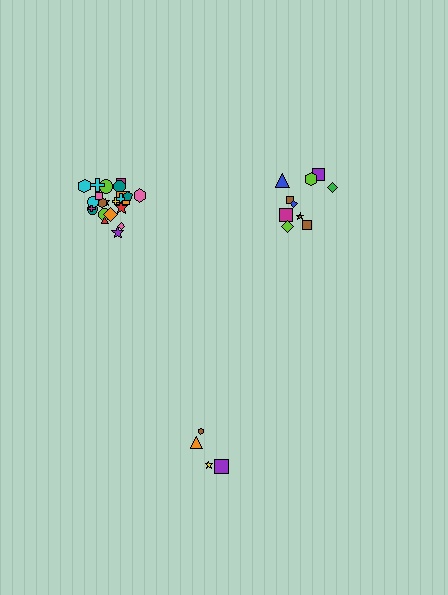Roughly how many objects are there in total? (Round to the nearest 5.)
Roughly 35 objects in total.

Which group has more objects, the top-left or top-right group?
The top-left group.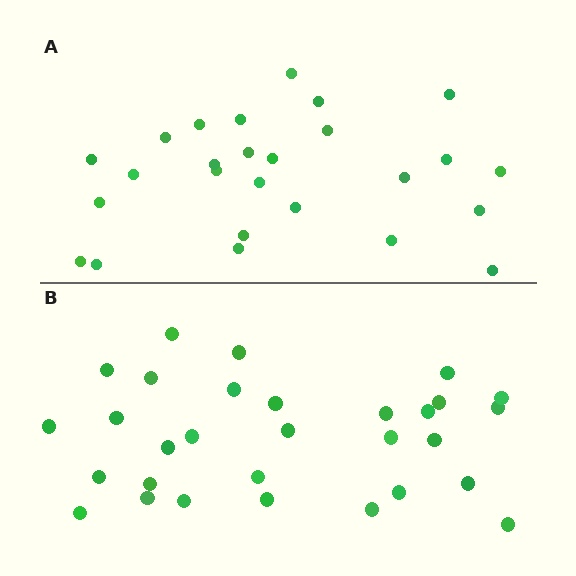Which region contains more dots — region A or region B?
Region B (the bottom region) has more dots.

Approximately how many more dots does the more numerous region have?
Region B has about 4 more dots than region A.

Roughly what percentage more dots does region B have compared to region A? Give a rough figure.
About 15% more.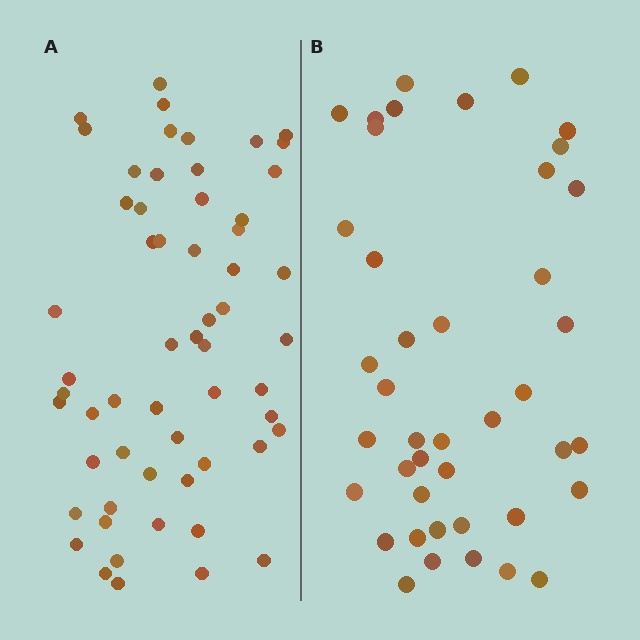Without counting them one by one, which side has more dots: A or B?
Region A (the left region) has more dots.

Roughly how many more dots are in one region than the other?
Region A has approximately 15 more dots than region B.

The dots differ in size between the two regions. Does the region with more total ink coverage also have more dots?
No. Region B has more total ink coverage because its dots are larger, but region A actually contains more individual dots. Total area can be misleading — the number of items is what matters here.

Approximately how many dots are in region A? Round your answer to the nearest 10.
About 60 dots. (The exact count is 58, which rounds to 60.)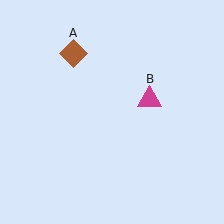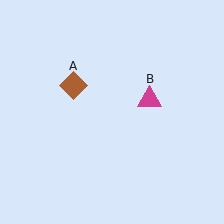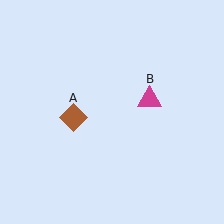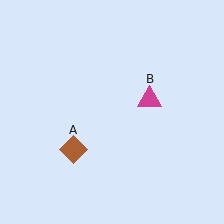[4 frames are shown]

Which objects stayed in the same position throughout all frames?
Magenta triangle (object B) remained stationary.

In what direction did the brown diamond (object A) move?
The brown diamond (object A) moved down.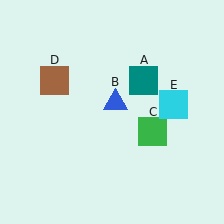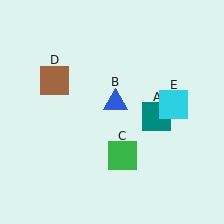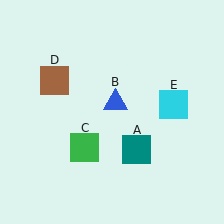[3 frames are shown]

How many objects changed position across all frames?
2 objects changed position: teal square (object A), green square (object C).